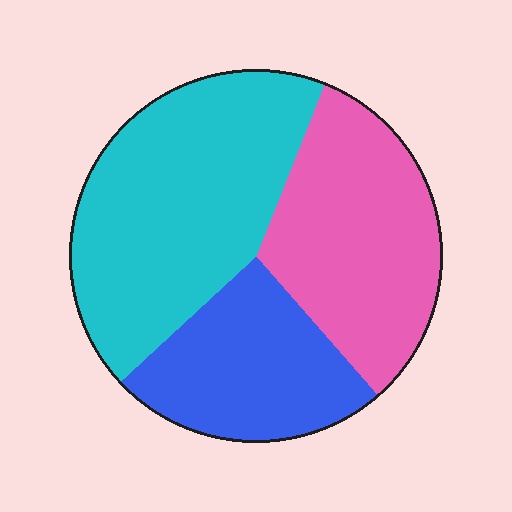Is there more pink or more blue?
Pink.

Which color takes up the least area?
Blue, at roughly 25%.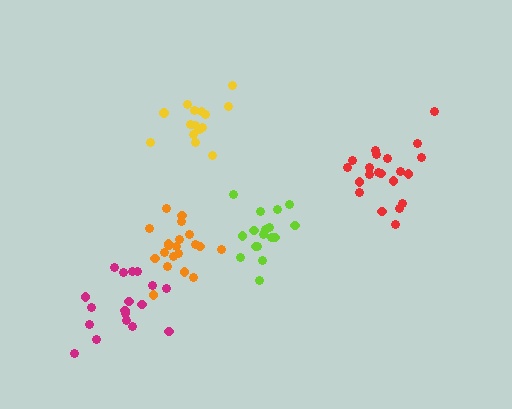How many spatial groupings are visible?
There are 5 spatial groupings.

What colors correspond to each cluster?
The clusters are colored: orange, magenta, red, lime, yellow.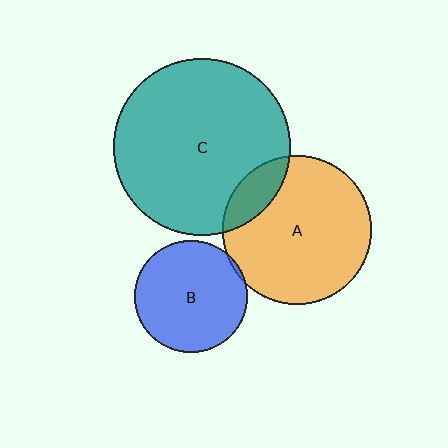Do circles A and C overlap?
Yes.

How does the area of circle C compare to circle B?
Approximately 2.5 times.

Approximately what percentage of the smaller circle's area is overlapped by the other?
Approximately 15%.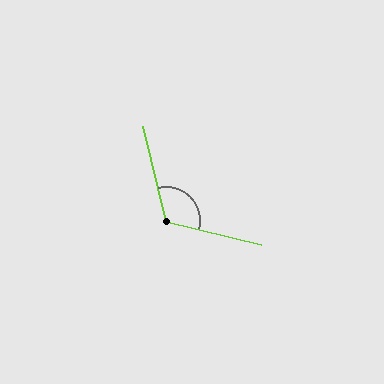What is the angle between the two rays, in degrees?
Approximately 118 degrees.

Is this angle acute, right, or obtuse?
It is obtuse.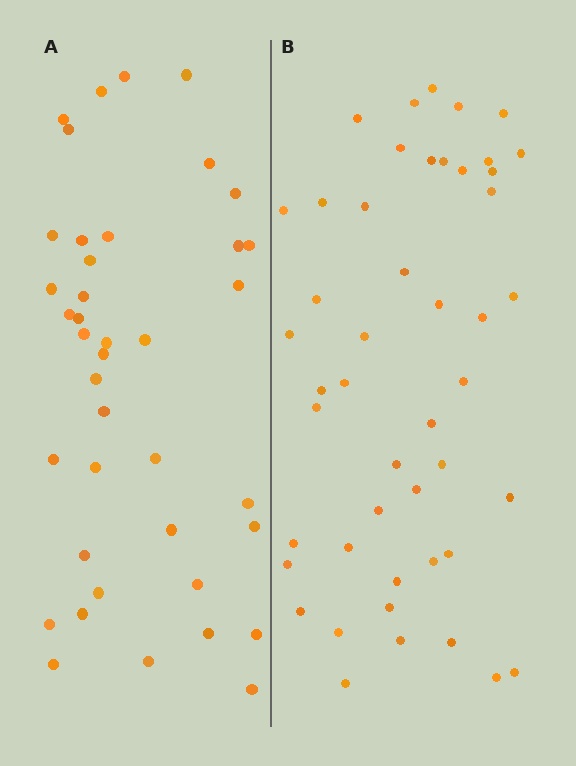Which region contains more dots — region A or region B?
Region B (the right region) has more dots.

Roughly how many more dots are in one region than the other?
Region B has roughly 8 or so more dots than region A.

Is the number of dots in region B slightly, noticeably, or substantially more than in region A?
Region B has only slightly more — the two regions are fairly close. The ratio is roughly 1.2 to 1.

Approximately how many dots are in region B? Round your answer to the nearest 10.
About 50 dots. (The exact count is 47, which rounds to 50.)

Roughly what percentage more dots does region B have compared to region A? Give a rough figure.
About 20% more.